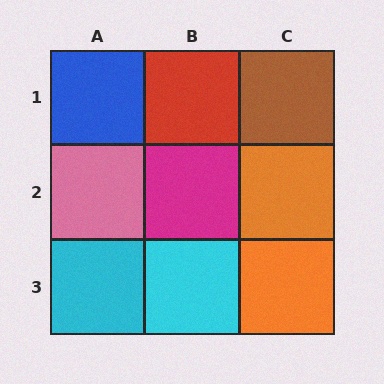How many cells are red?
1 cell is red.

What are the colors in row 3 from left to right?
Cyan, cyan, orange.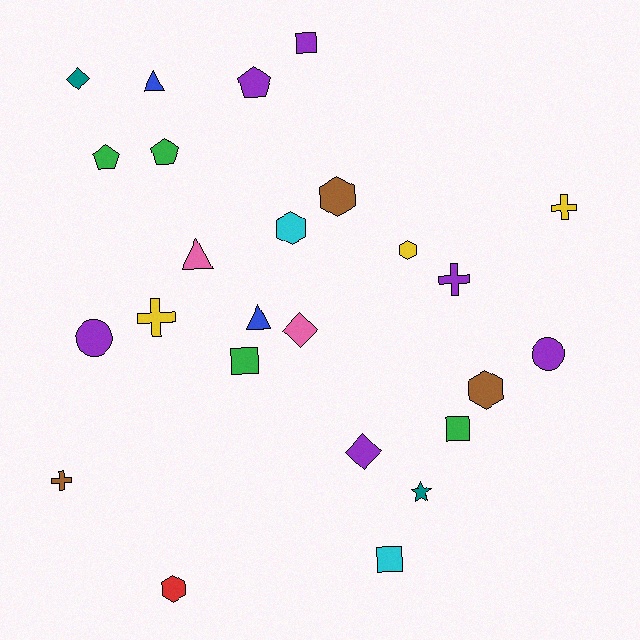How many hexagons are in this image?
There are 5 hexagons.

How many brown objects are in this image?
There are 3 brown objects.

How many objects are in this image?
There are 25 objects.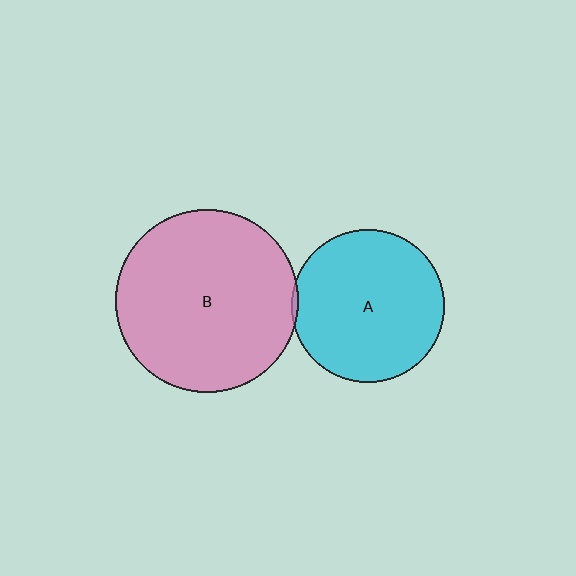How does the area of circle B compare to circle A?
Approximately 1.4 times.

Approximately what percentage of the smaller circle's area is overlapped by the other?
Approximately 5%.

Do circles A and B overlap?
Yes.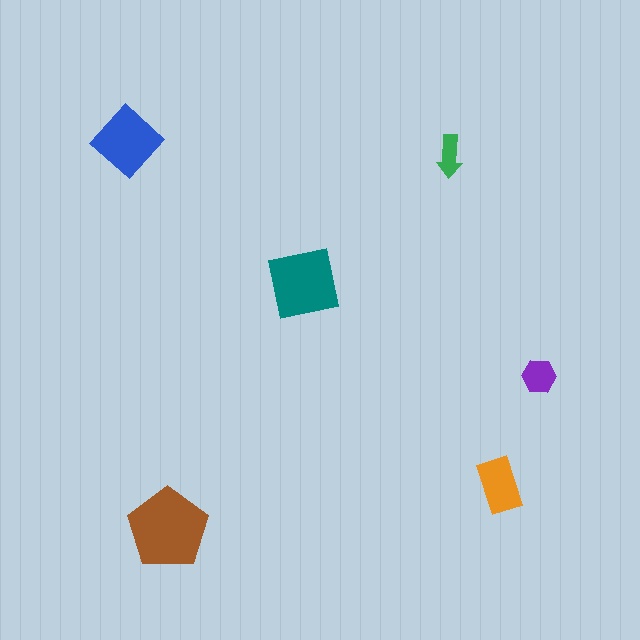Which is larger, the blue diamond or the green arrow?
The blue diamond.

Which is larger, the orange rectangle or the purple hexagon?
The orange rectangle.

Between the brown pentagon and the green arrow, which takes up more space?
The brown pentagon.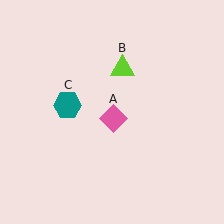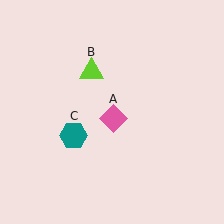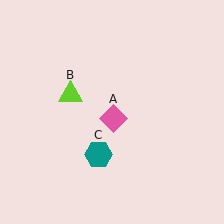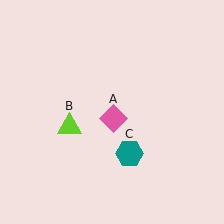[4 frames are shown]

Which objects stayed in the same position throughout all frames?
Pink diamond (object A) remained stationary.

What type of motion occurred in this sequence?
The lime triangle (object B), teal hexagon (object C) rotated counterclockwise around the center of the scene.